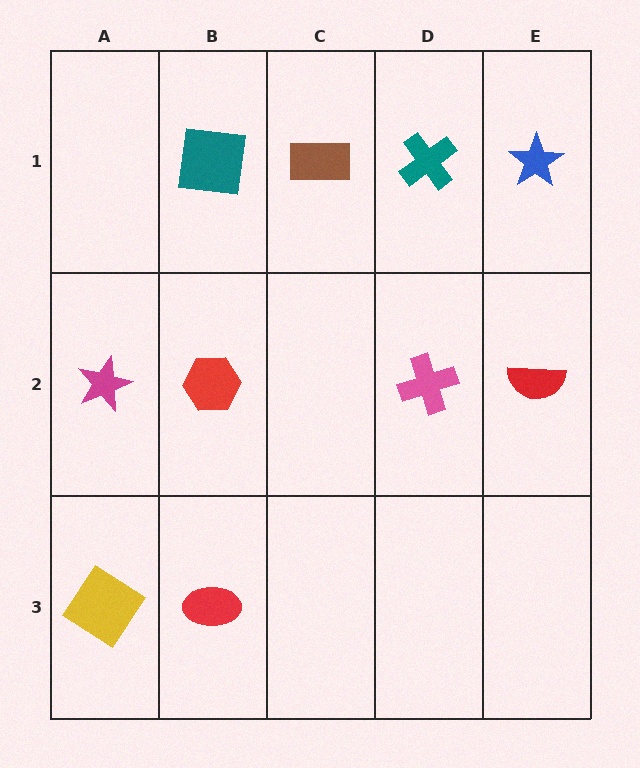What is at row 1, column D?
A teal cross.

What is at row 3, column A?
A yellow diamond.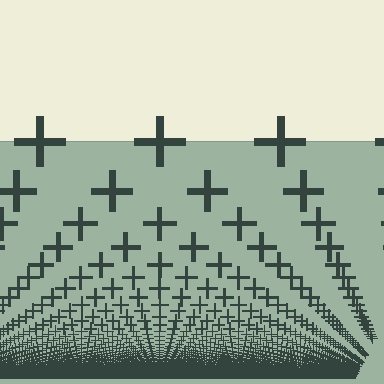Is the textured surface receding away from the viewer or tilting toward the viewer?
The surface appears to tilt toward the viewer. Texture elements get larger and sparser toward the top.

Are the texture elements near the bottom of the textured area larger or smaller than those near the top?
Smaller. The gradient is inverted — elements near the bottom are smaller and denser.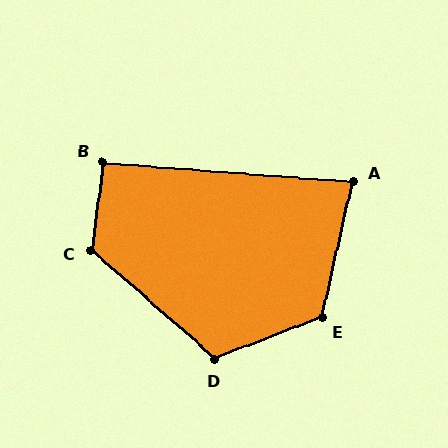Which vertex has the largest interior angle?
E, at approximately 124 degrees.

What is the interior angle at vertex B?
Approximately 94 degrees (approximately right).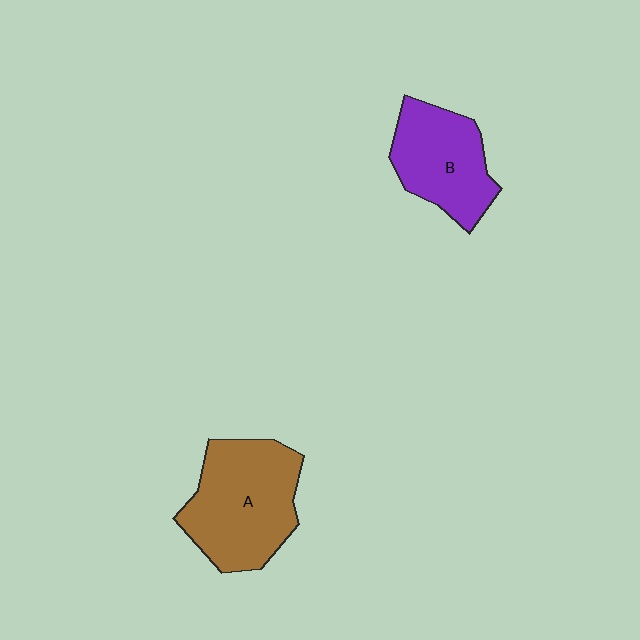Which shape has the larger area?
Shape A (brown).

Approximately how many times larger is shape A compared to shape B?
Approximately 1.4 times.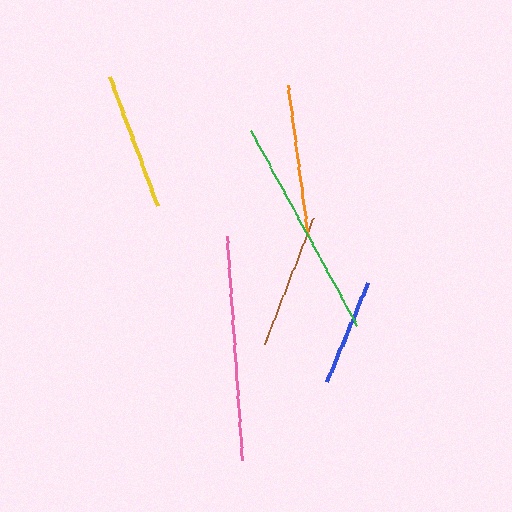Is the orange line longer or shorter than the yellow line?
The orange line is longer than the yellow line.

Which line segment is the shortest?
The blue line is the shortest at approximately 106 pixels.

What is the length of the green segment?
The green segment is approximately 222 pixels long.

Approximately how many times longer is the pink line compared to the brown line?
The pink line is approximately 1.6 times the length of the brown line.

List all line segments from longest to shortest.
From longest to shortest: pink, green, orange, yellow, brown, blue.